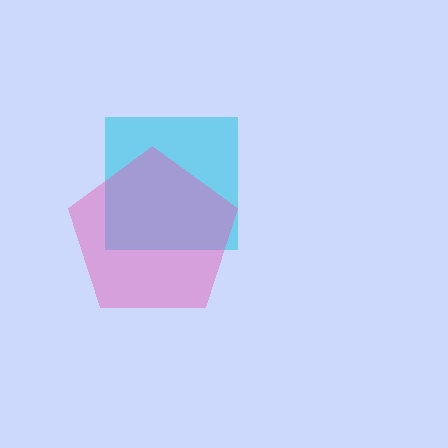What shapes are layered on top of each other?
The layered shapes are: a cyan square, a pink pentagon.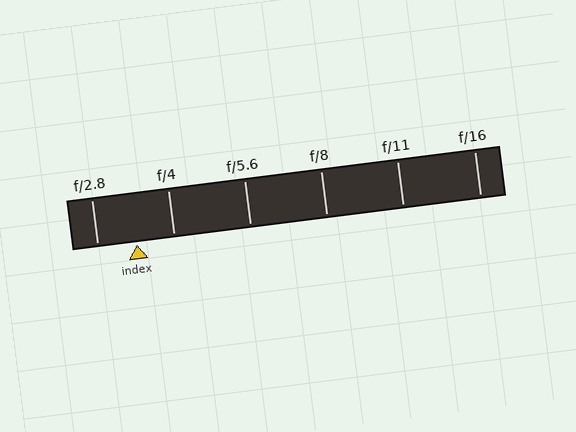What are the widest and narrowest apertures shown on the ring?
The widest aperture shown is f/2.8 and the narrowest is f/16.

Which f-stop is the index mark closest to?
The index mark is closest to f/4.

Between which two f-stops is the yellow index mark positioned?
The index mark is between f/2.8 and f/4.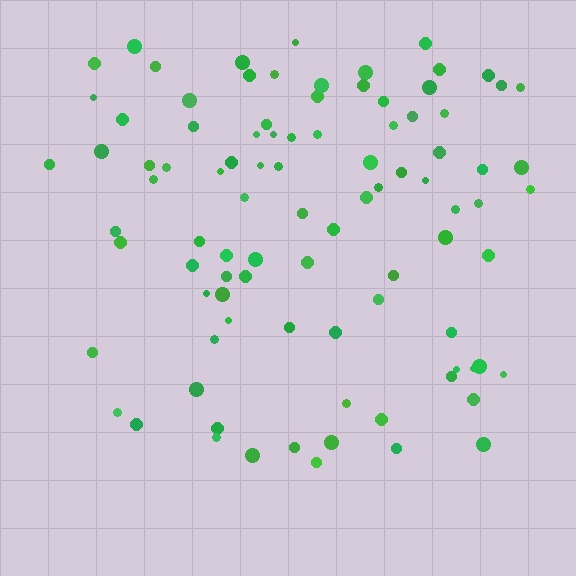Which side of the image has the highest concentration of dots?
The top.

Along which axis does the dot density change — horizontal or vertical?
Vertical.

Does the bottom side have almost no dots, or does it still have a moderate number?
Still a moderate number, just noticeably fewer than the top.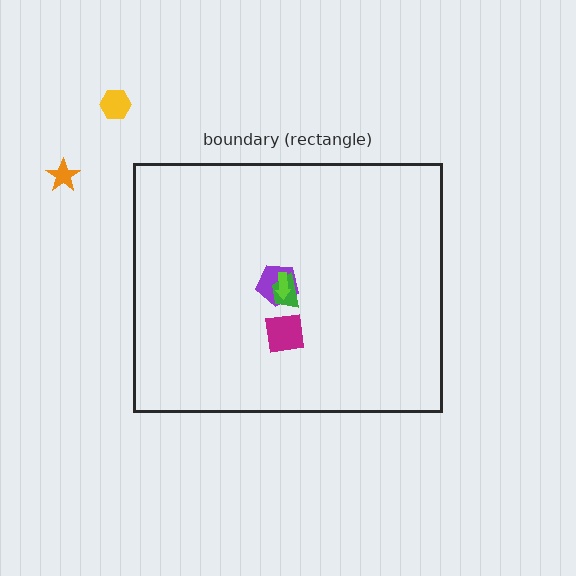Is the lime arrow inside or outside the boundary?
Inside.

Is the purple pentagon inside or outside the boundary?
Inside.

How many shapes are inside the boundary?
4 inside, 2 outside.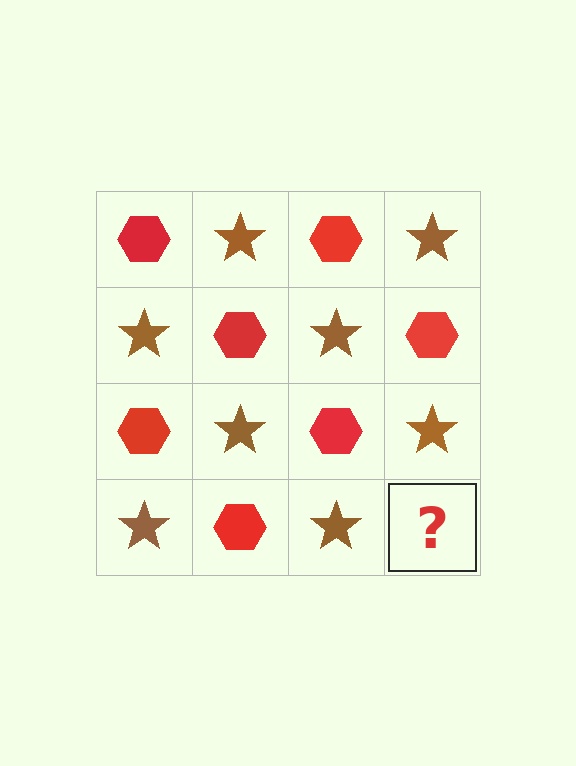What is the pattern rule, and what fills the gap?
The rule is that it alternates red hexagon and brown star in a checkerboard pattern. The gap should be filled with a red hexagon.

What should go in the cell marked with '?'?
The missing cell should contain a red hexagon.